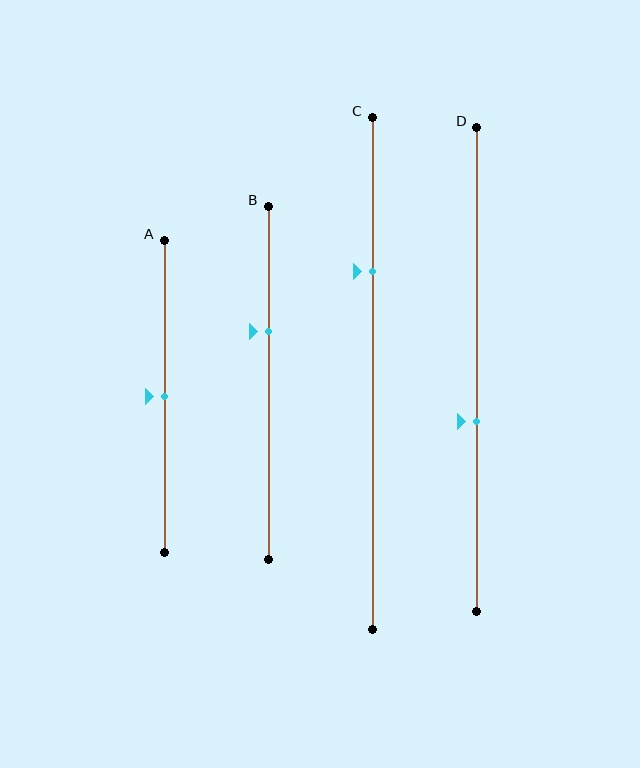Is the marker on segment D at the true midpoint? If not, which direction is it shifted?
No, the marker on segment D is shifted downward by about 11% of the segment length.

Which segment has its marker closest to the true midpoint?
Segment A has its marker closest to the true midpoint.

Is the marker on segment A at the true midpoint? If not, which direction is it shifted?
Yes, the marker on segment A is at the true midpoint.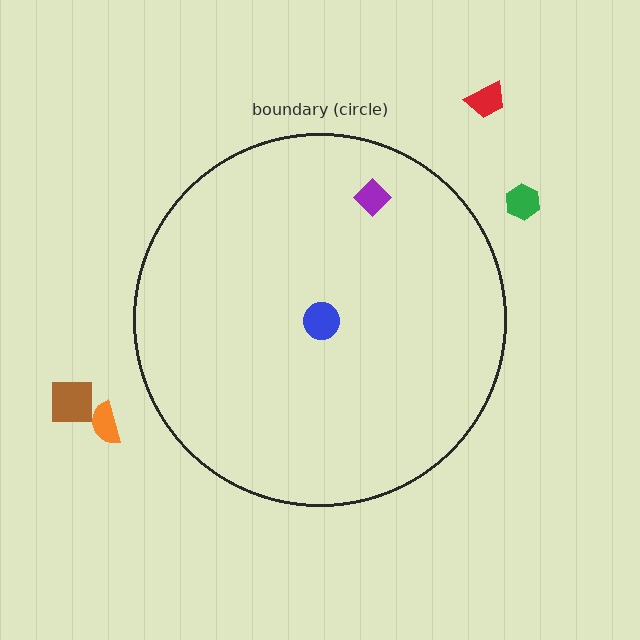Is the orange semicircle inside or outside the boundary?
Outside.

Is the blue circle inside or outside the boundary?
Inside.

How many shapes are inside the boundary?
2 inside, 4 outside.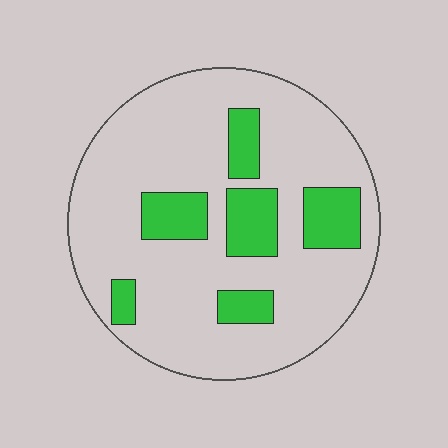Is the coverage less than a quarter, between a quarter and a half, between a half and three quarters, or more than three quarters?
Less than a quarter.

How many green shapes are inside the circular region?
6.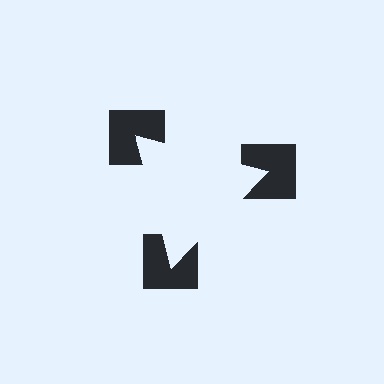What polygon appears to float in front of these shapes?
An illusory triangle — its edges are inferred from the aligned wedge cuts in the notched squares, not physically drawn.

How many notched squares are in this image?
There are 3 — one at each vertex of the illusory triangle.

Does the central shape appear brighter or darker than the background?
It typically appears slightly brighter than the background, even though no actual brightness change is drawn.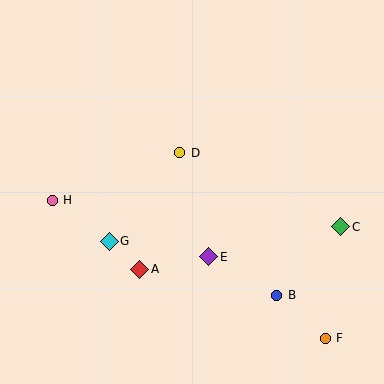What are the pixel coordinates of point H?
Point H is at (52, 200).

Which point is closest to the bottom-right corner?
Point F is closest to the bottom-right corner.